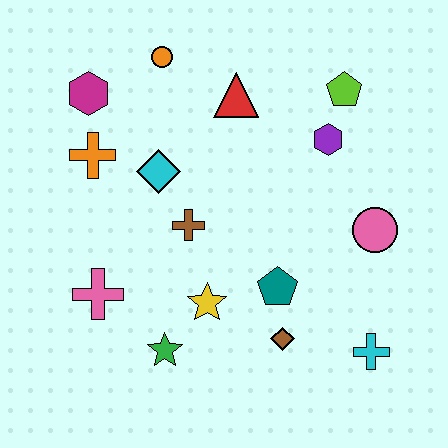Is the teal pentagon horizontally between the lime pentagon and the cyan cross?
No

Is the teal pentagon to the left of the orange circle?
No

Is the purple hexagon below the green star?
No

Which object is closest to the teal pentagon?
The brown diamond is closest to the teal pentagon.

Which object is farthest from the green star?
The lime pentagon is farthest from the green star.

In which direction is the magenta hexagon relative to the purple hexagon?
The magenta hexagon is to the left of the purple hexagon.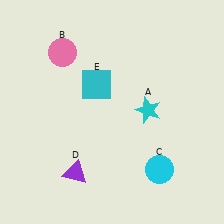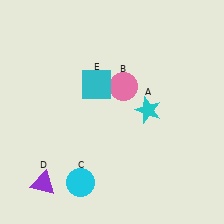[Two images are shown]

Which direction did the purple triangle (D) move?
The purple triangle (D) moved left.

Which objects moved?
The objects that moved are: the pink circle (B), the cyan circle (C), the purple triangle (D).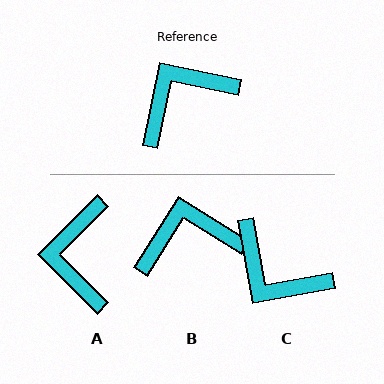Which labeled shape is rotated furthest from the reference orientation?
C, about 112 degrees away.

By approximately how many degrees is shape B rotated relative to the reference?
Approximately 20 degrees clockwise.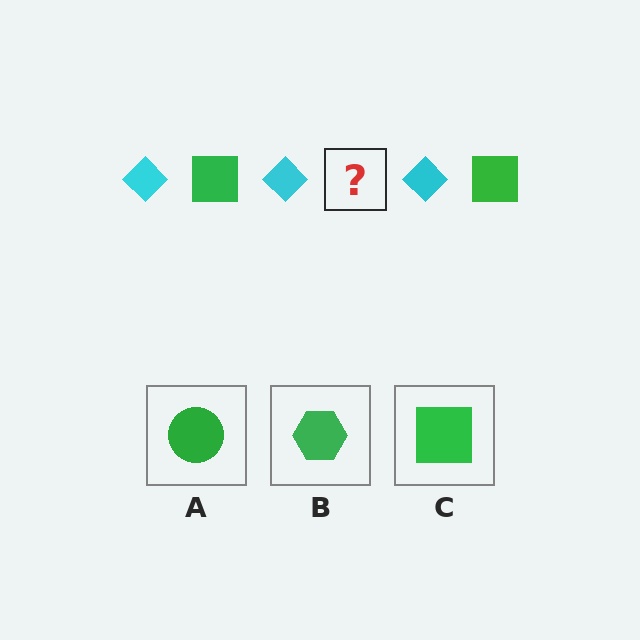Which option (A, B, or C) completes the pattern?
C.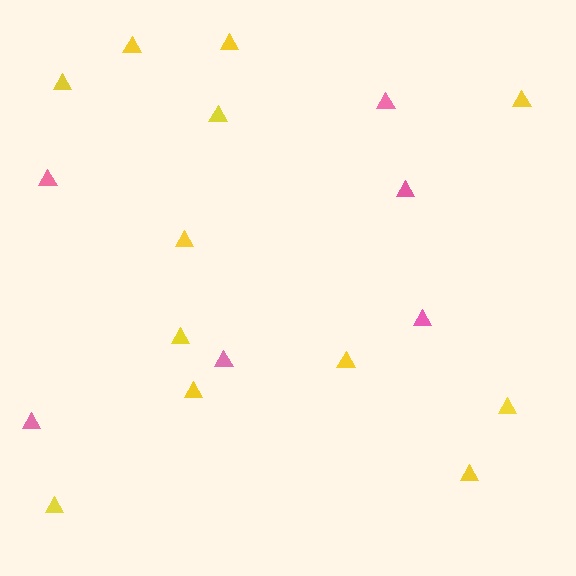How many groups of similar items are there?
There are 2 groups: one group of pink triangles (6) and one group of yellow triangles (12).